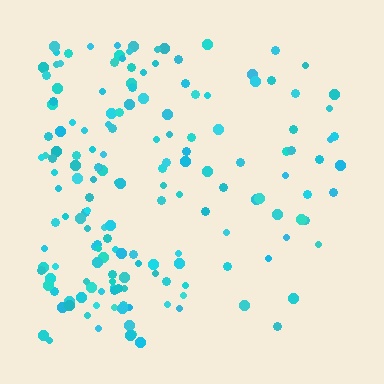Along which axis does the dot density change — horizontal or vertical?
Horizontal.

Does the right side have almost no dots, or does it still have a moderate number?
Still a moderate number, just noticeably fewer than the left.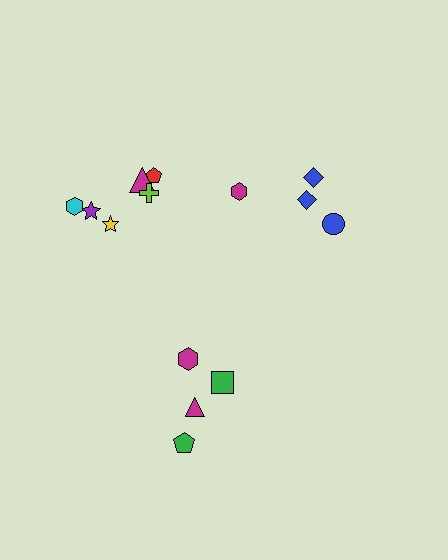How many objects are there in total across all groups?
There are 14 objects.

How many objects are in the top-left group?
There are 6 objects.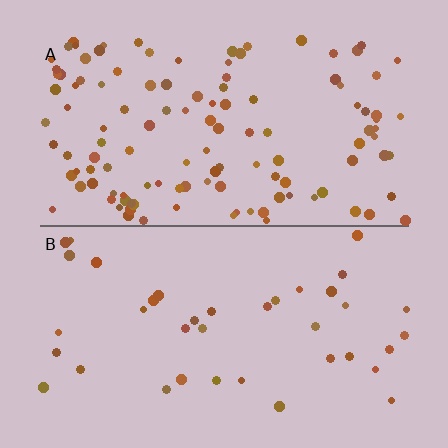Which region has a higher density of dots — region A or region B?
A (the top).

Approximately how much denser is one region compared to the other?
Approximately 3.1× — region A over region B.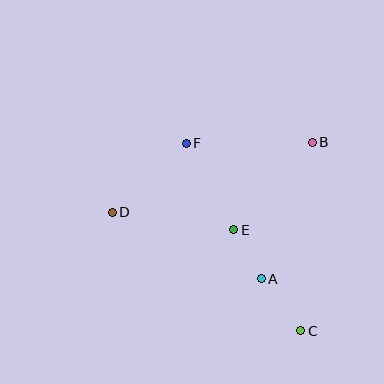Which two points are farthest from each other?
Points C and D are farthest from each other.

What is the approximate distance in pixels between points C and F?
The distance between C and F is approximately 219 pixels.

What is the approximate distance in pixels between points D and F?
The distance between D and F is approximately 101 pixels.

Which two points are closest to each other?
Points A and E are closest to each other.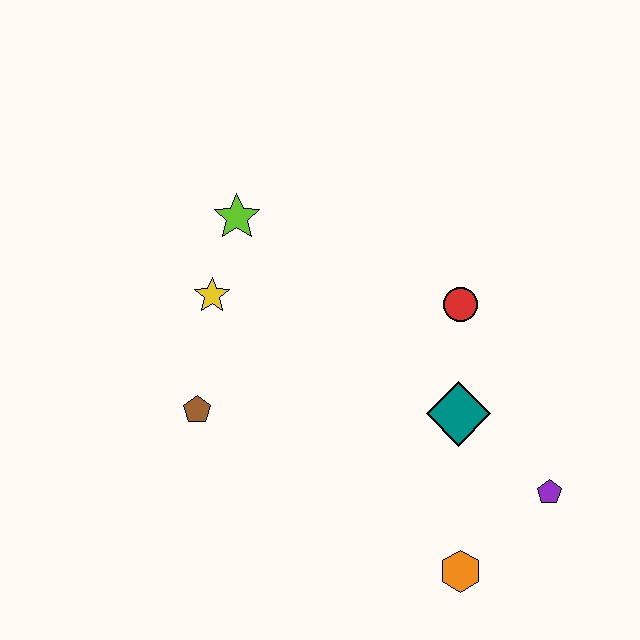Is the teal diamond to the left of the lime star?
No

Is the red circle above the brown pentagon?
Yes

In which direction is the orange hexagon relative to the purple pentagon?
The orange hexagon is to the left of the purple pentagon.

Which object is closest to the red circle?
The teal diamond is closest to the red circle.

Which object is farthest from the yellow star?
The purple pentagon is farthest from the yellow star.